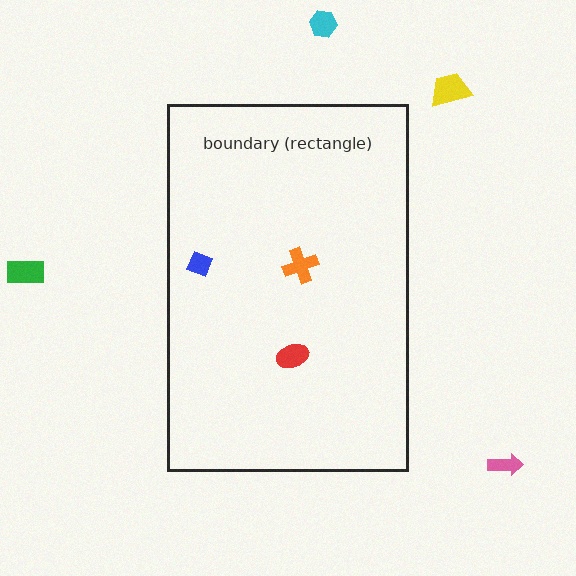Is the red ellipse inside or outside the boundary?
Inside.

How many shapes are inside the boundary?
3 inside, 4 outside.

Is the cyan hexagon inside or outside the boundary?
Outside.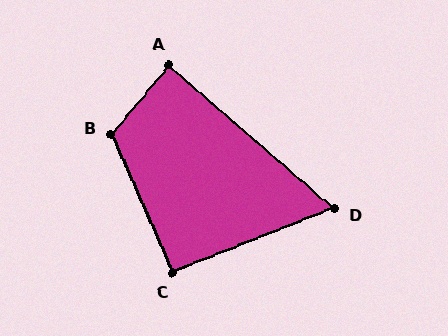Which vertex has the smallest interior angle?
D, at approximately 63 degrees.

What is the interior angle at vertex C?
Approximately 92 degrees (approximately right).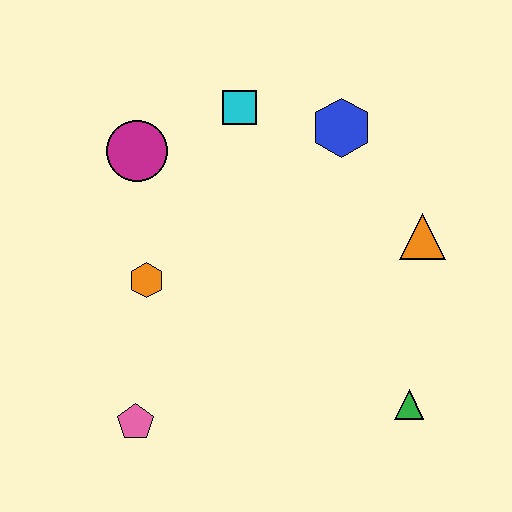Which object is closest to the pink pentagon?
The orange hexagon is closest to the pink pentagon.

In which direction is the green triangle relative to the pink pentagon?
The green triangle is to the right of the pink pentagon.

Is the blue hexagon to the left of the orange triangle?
Yes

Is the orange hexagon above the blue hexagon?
No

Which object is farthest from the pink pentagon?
The blue hexagon is farthest from the pink pentagon.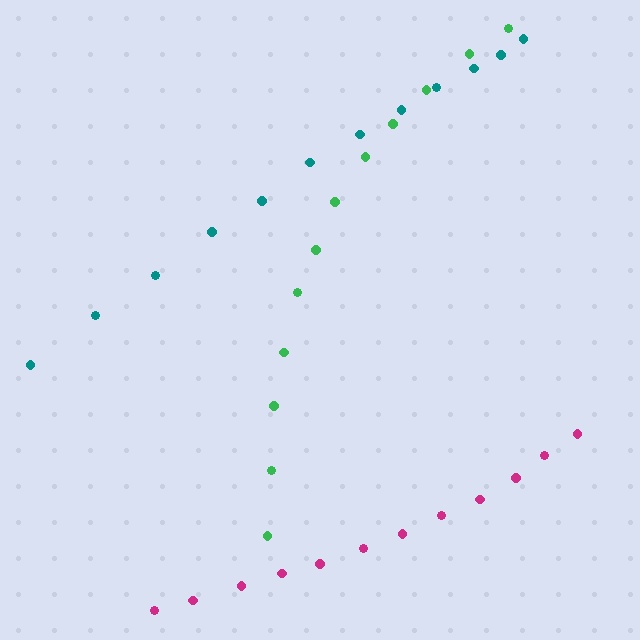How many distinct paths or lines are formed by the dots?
There are 3 distinct paths.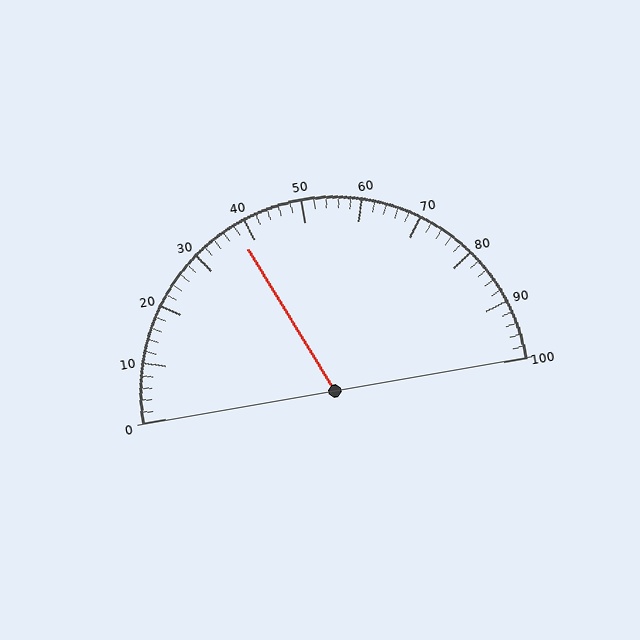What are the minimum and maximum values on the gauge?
The gauge ranges from 0 to 100.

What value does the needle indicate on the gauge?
The needle indicates approximately 38.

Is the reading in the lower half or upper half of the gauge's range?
The reading is in the lower half of the range (0 to 100).